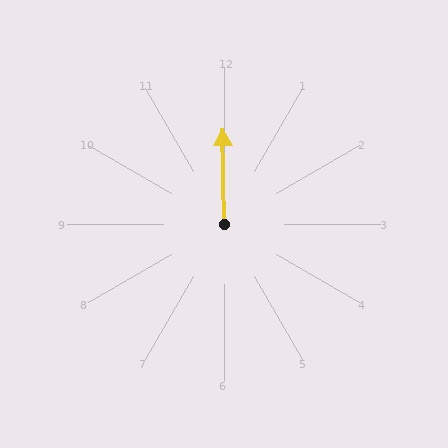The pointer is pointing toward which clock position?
Roughly 12 o'clock.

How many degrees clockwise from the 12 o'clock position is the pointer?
Approximately 359 degrees.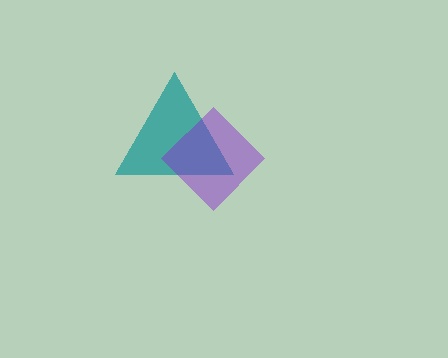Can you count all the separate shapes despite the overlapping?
Yes, there are 2 separate shapes.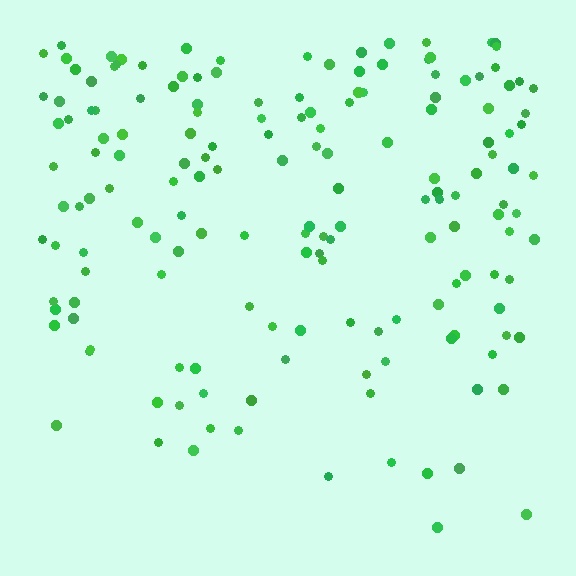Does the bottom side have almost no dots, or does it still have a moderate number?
Still a moderate number, just noticeably fewer than the top.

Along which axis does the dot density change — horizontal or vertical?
Vertical.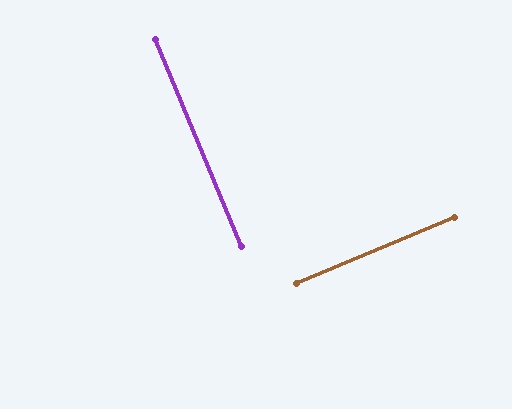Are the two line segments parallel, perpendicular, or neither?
Perpendicular — they meet at approximately 90°.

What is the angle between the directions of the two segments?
Approximately 90 degrees.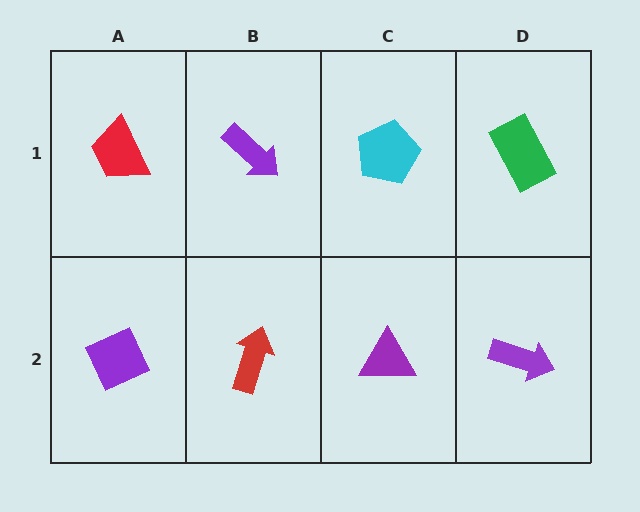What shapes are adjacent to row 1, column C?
A purple triangle (row 2, column C), a purple arrow (row 1, column B), a green rectangle (row 1, column D).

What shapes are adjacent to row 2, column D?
A green rectangle (row 1, column D), a purple triangle (row 2, column C).